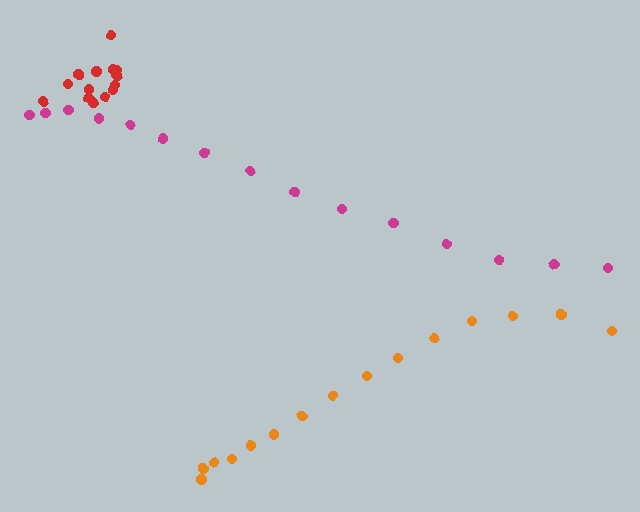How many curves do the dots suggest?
There are 3 distinct paths.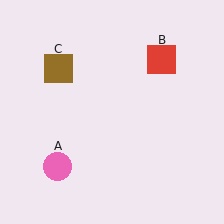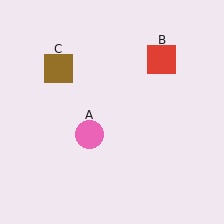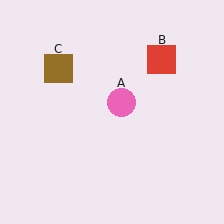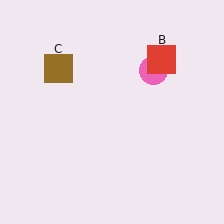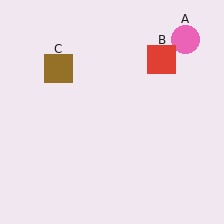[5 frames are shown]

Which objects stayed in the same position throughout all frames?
Red square (object B) and brown square (object C) remained stationary.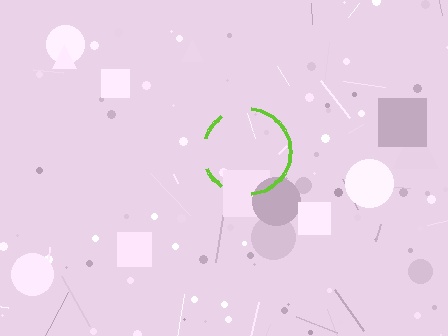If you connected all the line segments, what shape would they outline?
They would outline a circle.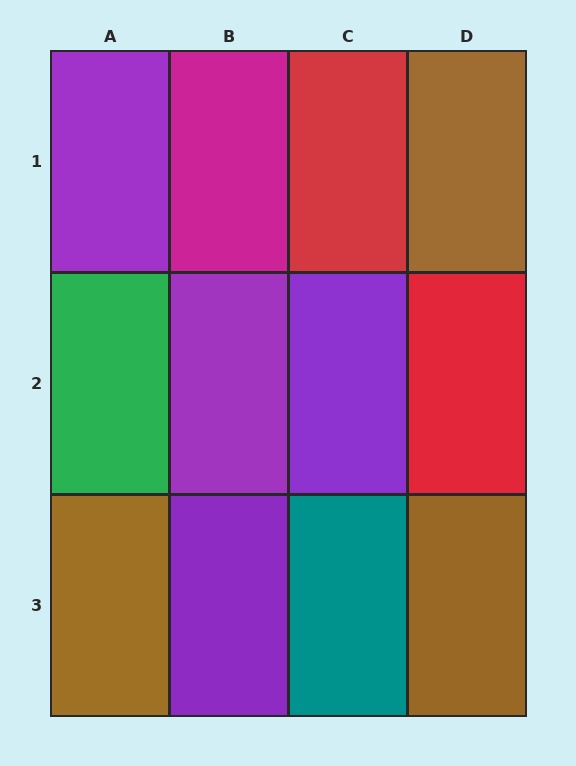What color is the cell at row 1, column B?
Magenta.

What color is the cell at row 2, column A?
Green.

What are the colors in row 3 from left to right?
Brown, purple, teal, brown.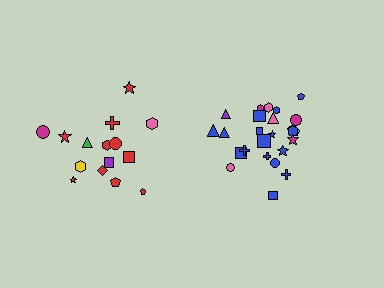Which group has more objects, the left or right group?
The right group.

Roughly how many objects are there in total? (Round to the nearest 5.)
Roughly 40 objects in total.